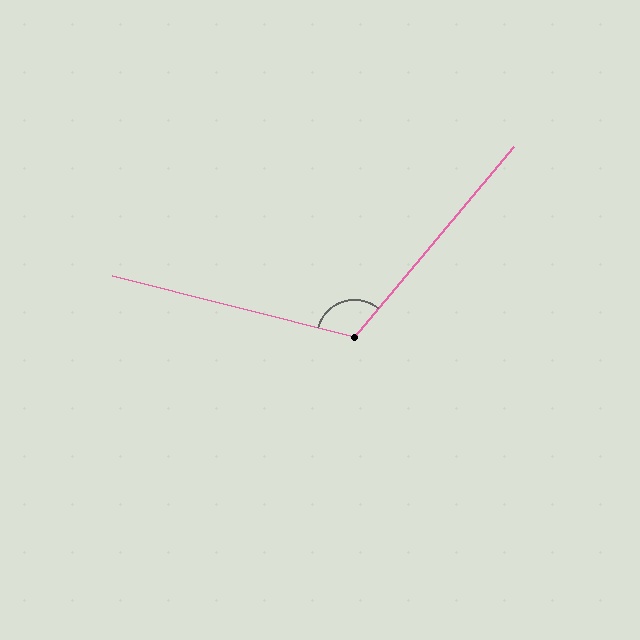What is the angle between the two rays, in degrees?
Approximately 116 degrees.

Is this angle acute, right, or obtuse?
It is obtuse.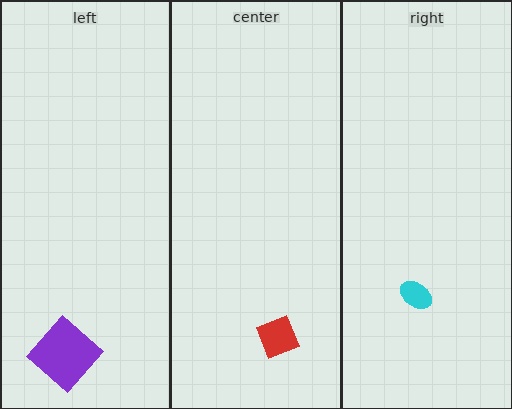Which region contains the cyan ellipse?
The right region.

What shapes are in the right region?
The cyan ellipse.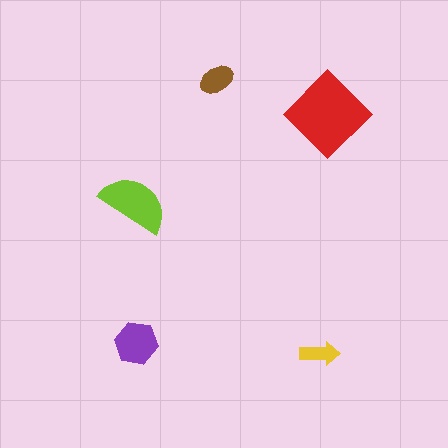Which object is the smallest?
The yellow arrow.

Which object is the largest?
The red diamond.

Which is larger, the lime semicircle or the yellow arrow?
The lime semicircle.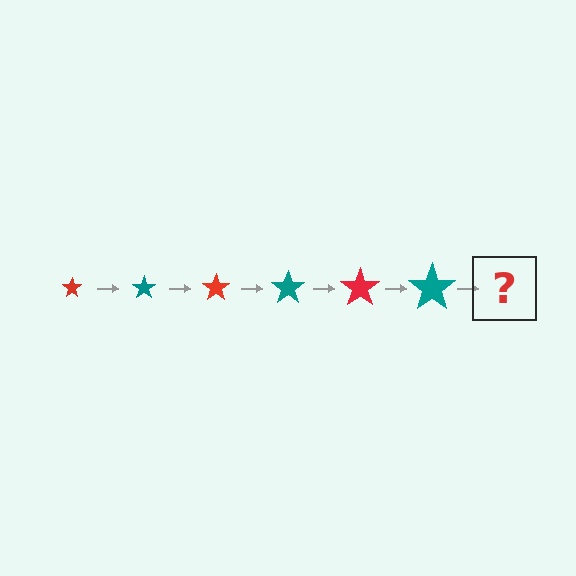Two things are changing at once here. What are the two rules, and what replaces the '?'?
The two rules are that the star grows larger each step and the color cycles through red and teal. The '?' should be a red star, larger than the previous one.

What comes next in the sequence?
The next element should be a red star, larger than the previous one.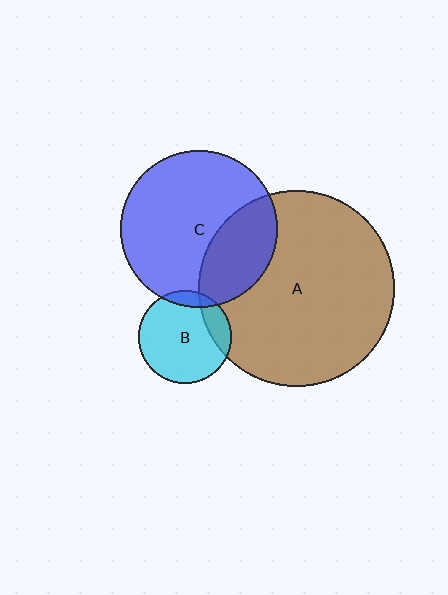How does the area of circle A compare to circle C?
Approximately 1.6 times.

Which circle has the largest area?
Circle A (brown).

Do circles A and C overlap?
Yes.